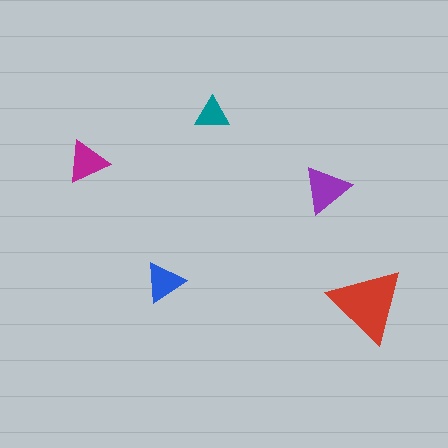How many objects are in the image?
There are 5 objects in the image.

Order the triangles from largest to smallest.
the red one, the purple one, the magenta one, the blue one, the teal one.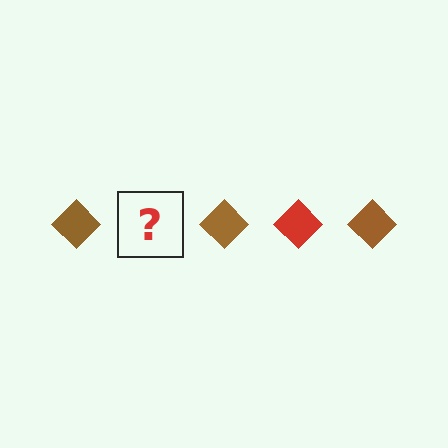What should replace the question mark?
The question mark should be replaced with a red diamond.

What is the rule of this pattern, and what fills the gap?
The rule is that the pattern cycles through brown, red diamonds. The gap should be filled with a red diamond.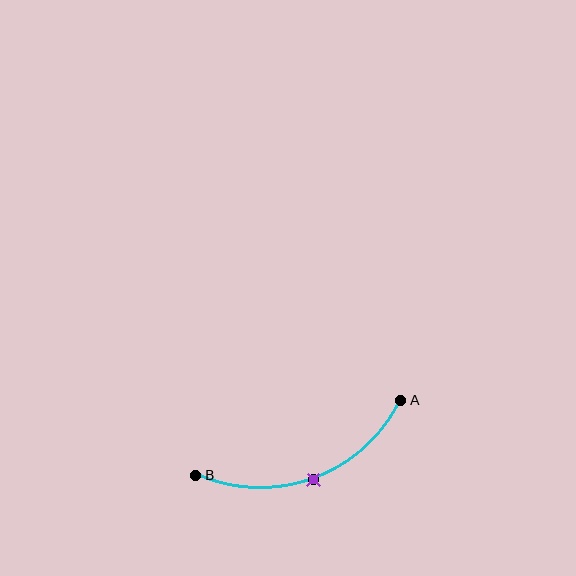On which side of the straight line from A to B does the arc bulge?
The arc bulges below the straight line connecting A and B.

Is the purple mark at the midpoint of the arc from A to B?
Yes. The purple mark lies on the arc at equal arc-length from both A and B — it is the arc midpoint.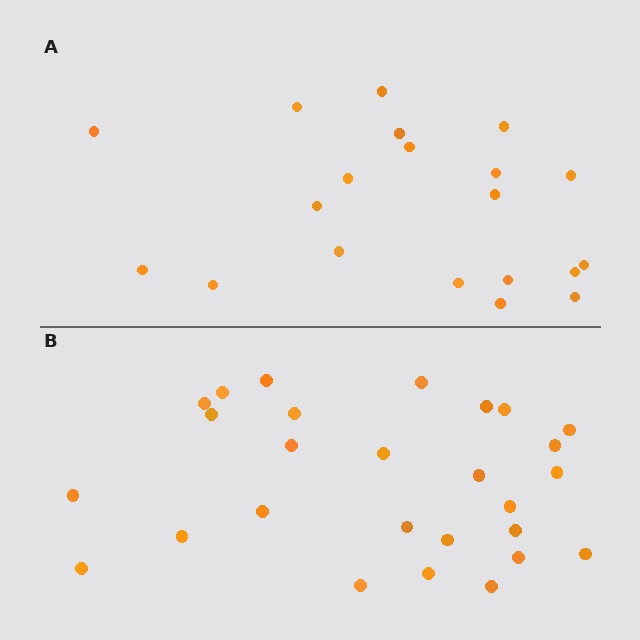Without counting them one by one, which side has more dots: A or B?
Region B (the bottom region) has more dots.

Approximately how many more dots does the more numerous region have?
Region B has roughly 8 or so more dots than region A.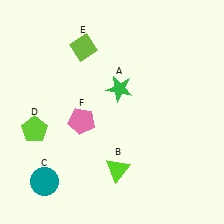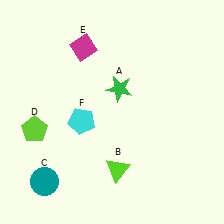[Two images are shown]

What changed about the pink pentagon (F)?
In Image 1, F is pink. In Image 2, it changed to cyan.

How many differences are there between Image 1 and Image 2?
There are 2 differences between the two images.